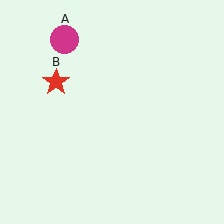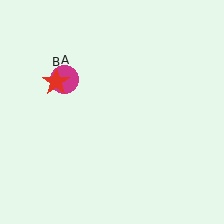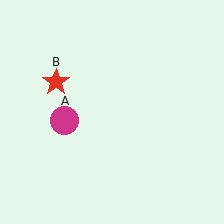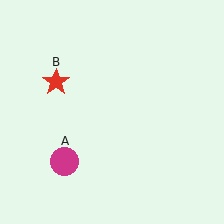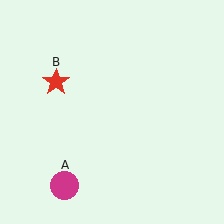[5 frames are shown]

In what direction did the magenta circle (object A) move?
The magenta circle (object A) moved down.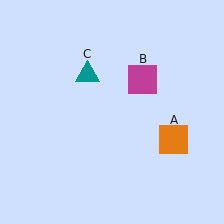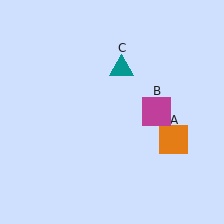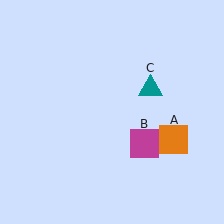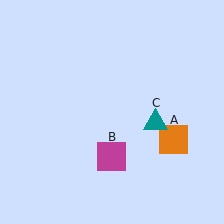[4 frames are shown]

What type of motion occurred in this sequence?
The magenta square (object B), teal triangle (object C) rotated clockwise around the center of the scene.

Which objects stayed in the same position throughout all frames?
Orange square (object A) remained stationary.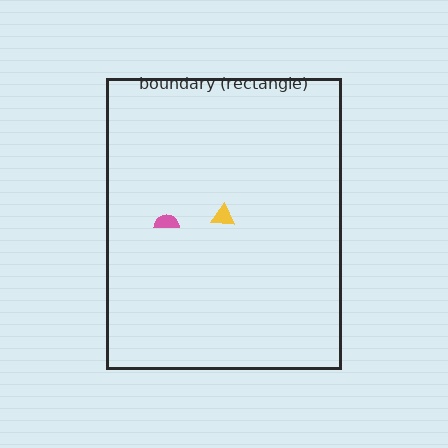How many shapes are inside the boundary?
2 inside, 0 outside.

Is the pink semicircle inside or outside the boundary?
Inside.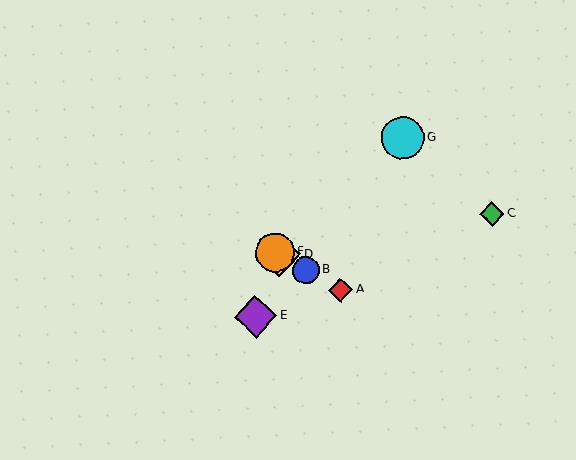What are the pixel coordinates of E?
Object E is at (256, 316).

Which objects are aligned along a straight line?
Objects A, B, D, F are aligned along a straight line.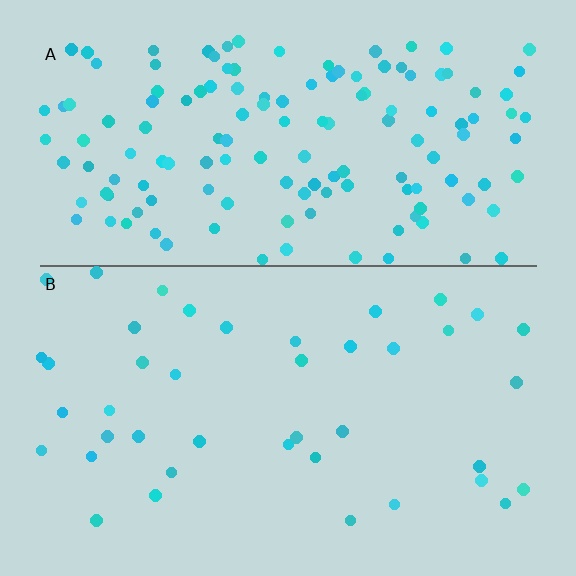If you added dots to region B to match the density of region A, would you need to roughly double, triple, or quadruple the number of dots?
Approximately triple.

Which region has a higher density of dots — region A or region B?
A (the top).